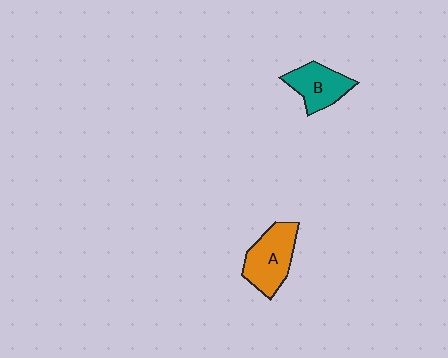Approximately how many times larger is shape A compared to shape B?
Approximately 1.2 times.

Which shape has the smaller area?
Shape B (teal).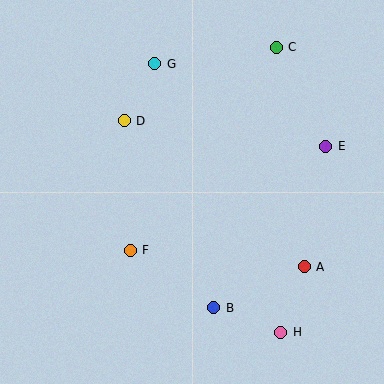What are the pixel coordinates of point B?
Point B is at (214, 308).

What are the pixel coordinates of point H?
Point H is at (281, 332).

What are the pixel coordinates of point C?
Point C is at (276, 47).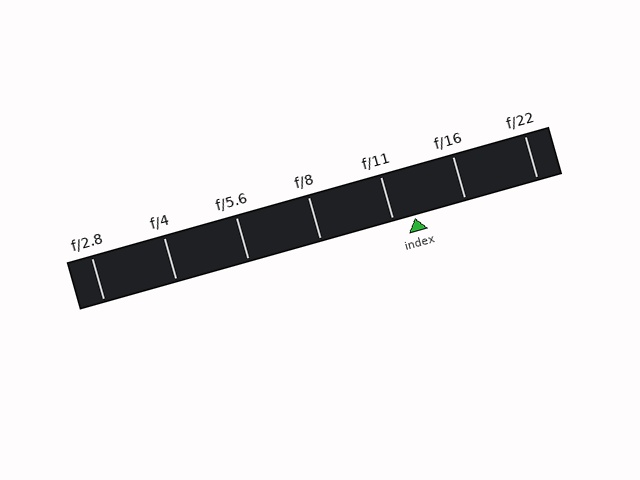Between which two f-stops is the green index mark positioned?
The index mark is between f/11 and f/16.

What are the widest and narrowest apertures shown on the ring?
The widest aperture shown is f/2.8 and the narrowest is f/22.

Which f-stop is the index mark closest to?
The index mark is closest to f/11.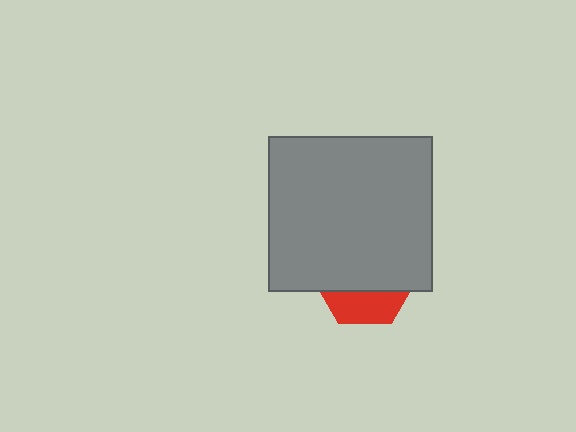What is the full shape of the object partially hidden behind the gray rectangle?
The partially hidden object is a red hexagon.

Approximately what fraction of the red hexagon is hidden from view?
Roughly 68% of the red hexagon is hidden behind the gray rectangle.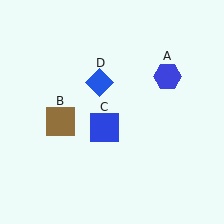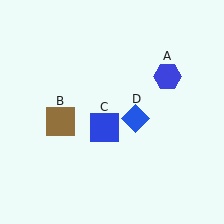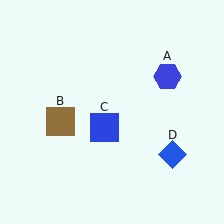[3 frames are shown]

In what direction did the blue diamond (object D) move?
The blue diamond (object D) moved down and to the right.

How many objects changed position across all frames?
1 object changed position: blue diamond (object D).